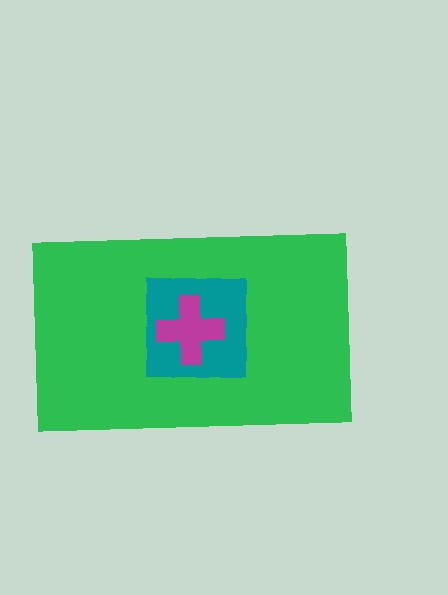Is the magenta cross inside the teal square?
Yes.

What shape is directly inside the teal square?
The magenta cross.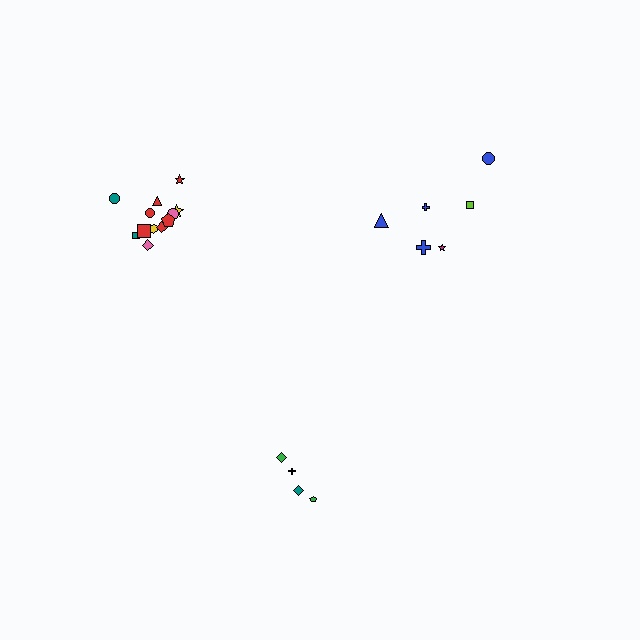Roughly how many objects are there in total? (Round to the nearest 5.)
Roughly 20 objects in total.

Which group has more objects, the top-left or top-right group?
The top-left group.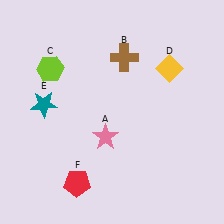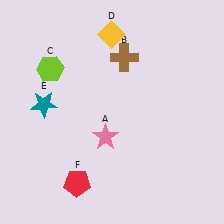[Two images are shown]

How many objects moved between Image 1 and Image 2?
1 object moved between the two images.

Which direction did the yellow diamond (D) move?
The yellow diamond (D) moved left.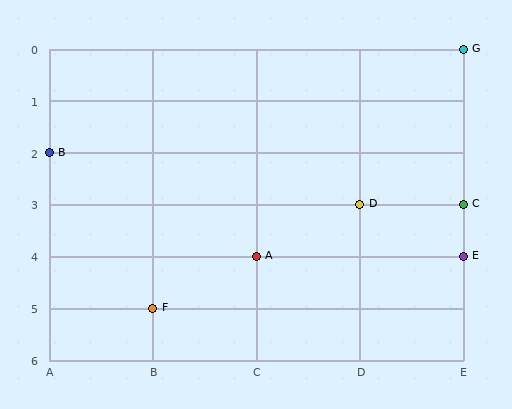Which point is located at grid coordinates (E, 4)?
Point E is at (E, 4).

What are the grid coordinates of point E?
Point E is at grid coordinates (E, 4).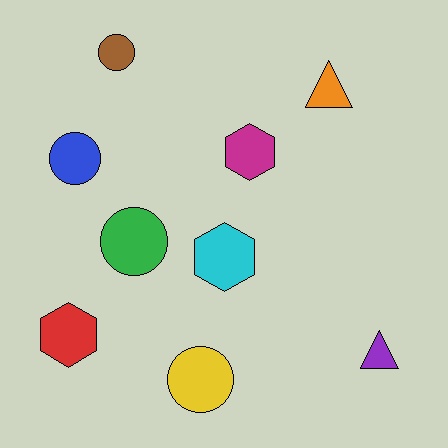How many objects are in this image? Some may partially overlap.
There are 9 objects.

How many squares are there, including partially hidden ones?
There are no squares.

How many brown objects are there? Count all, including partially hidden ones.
There is 1 brown object.